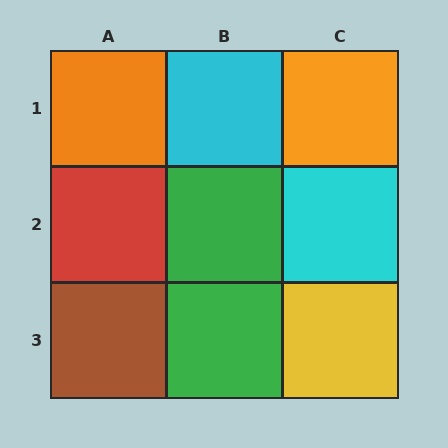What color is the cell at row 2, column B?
Green.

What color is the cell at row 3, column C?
Yellow.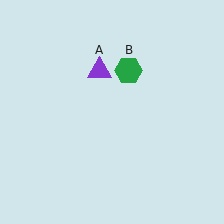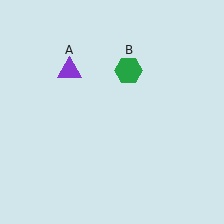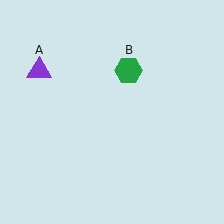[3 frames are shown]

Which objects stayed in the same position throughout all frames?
Green hexagon (object B) remained stationary.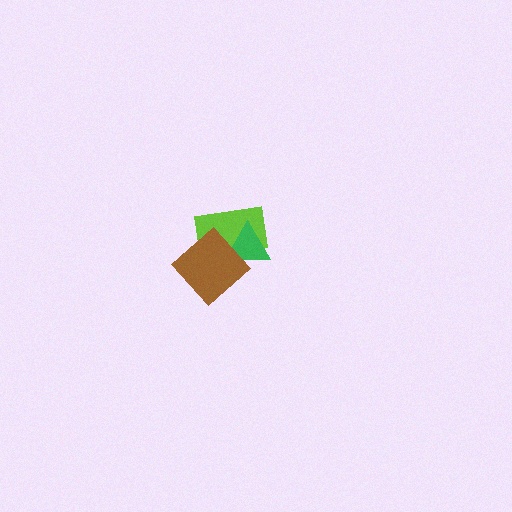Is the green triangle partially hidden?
Yes, it is partially covered by another shape.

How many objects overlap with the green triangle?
2 objects overlap with the green triangle.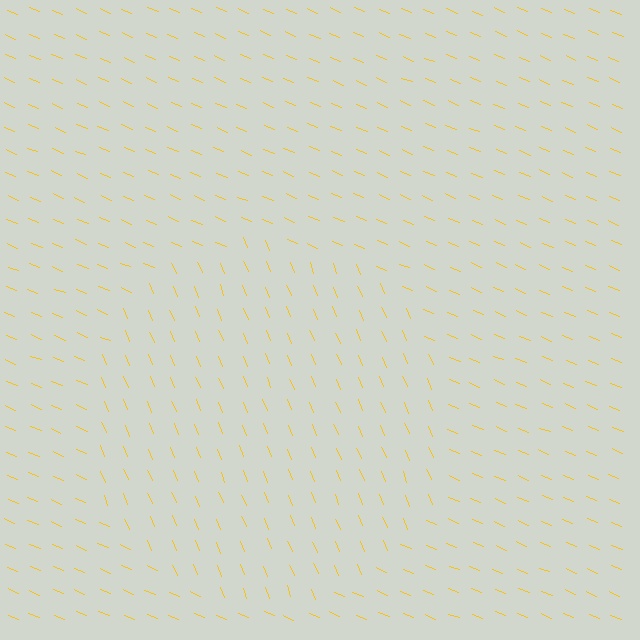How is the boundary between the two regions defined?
The boundary is defined purely by a change in line orientation (approximately 45 degrees difference). All lines are the same color and thickness.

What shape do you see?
I see a circle.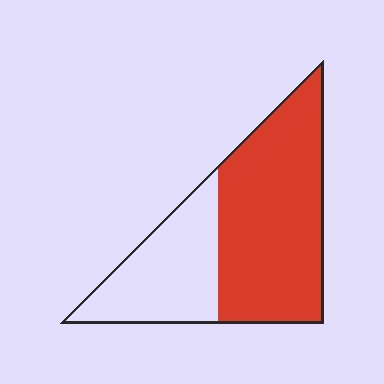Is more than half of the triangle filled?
Yes.